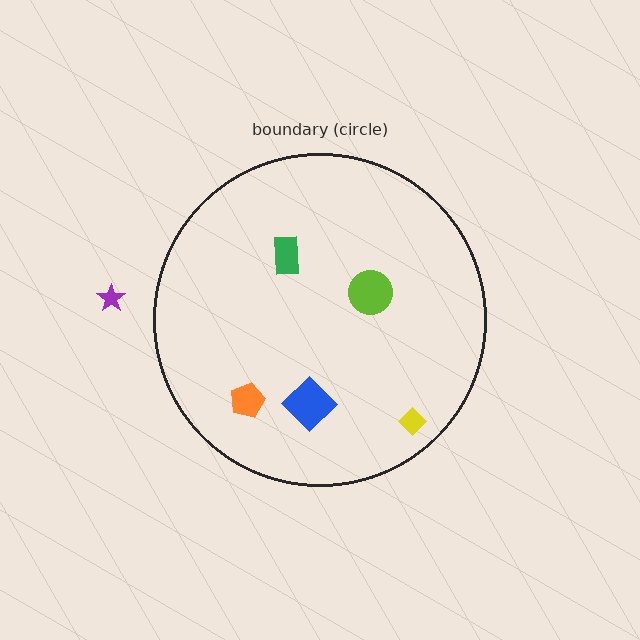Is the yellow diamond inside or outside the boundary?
Inside.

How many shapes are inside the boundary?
5 inside, 1 outside.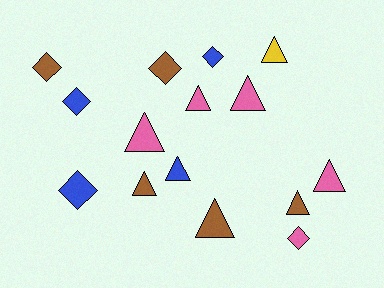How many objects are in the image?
There are 15 objects.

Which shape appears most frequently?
Triangle, with 9 objects.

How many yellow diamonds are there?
There are no yellow diamonds.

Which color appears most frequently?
Brown, with 5 objects.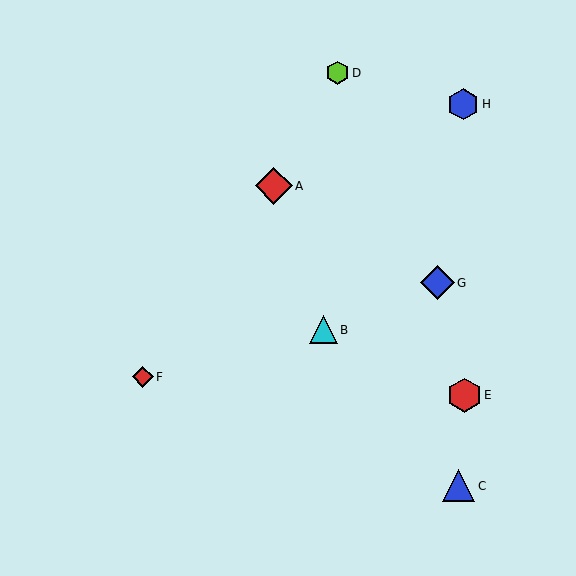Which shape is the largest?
The red diamond (labeled A) is the largest.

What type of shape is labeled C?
Shape C is a blue triangle.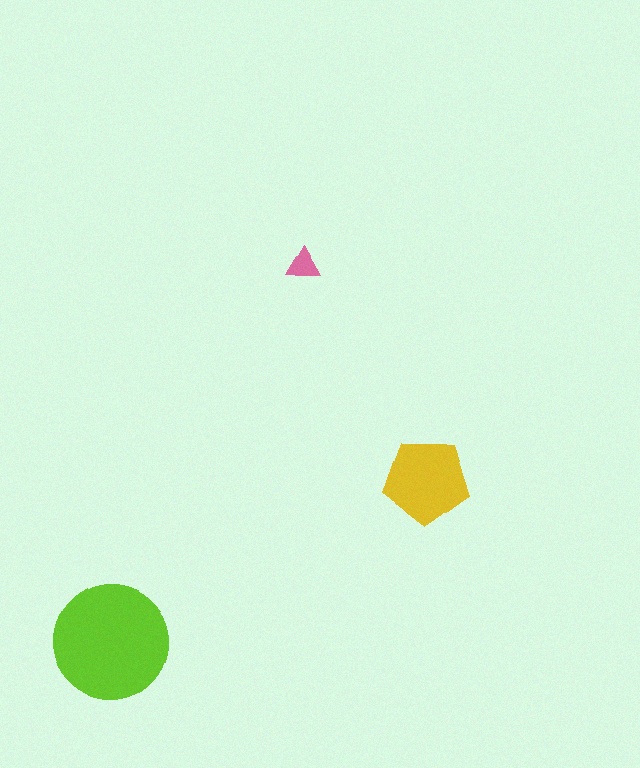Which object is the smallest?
The pink triangle.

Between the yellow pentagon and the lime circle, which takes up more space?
The lime circle.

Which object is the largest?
The lime circle.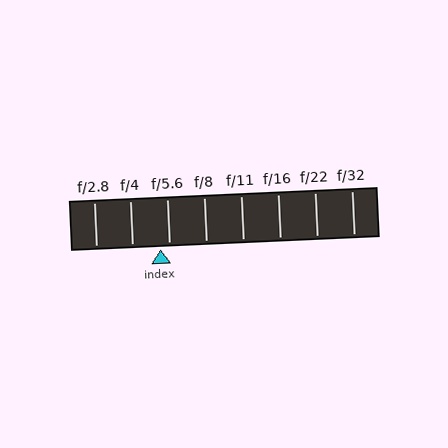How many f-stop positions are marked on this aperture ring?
There are 8 f-stop positions marked.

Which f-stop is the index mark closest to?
The index mark is closest to f/5.6.